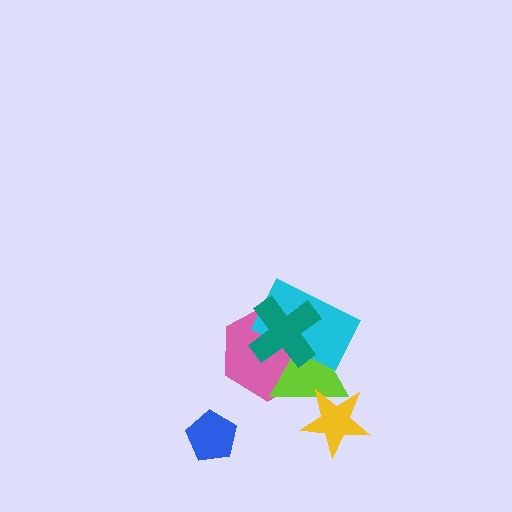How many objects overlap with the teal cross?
3 objects overlap with the teal cross.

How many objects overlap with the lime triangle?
4 objects overlap with the lime triangle.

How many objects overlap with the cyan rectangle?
3 objects overlap with the cyan rectangle.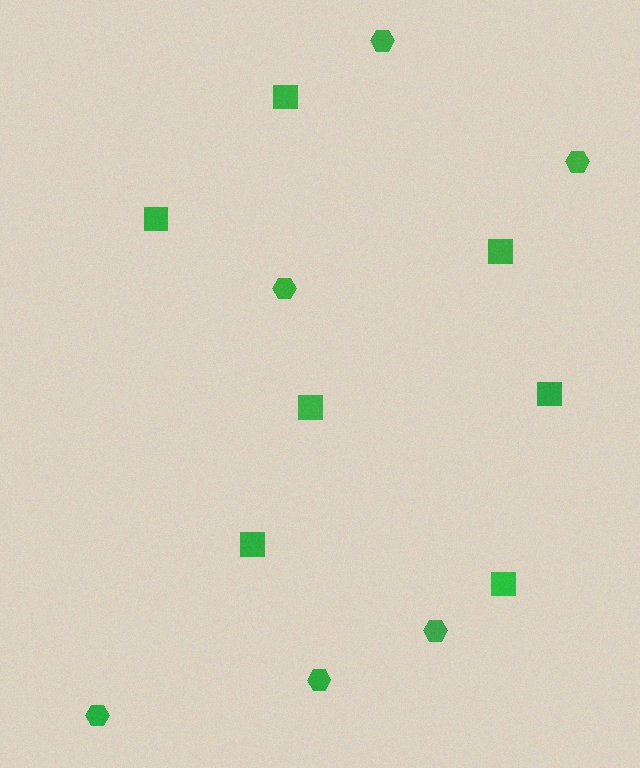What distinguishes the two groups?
There are 2 groups: one group of hexagons (6) and one group of squares (7).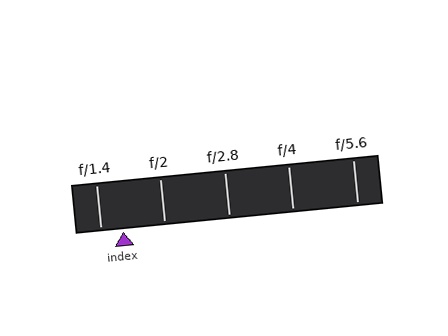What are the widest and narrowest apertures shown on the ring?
The widest aperture shown is f/1.4 and the narrowest is f/5.6.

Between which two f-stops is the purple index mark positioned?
The index mark is between f/1.4 and f/2.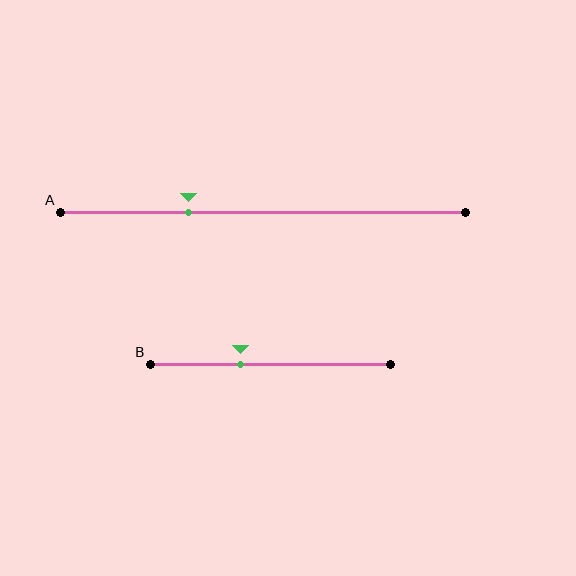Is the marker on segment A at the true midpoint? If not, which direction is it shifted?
No, the marker on segment A is shifted to the left by about 18% of the segment length.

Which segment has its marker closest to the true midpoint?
Segment B has its marker closest to the true midpoint.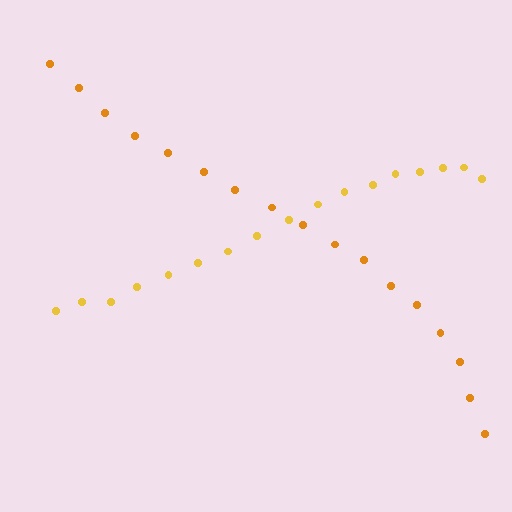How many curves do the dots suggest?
There are 2 distinct paths.